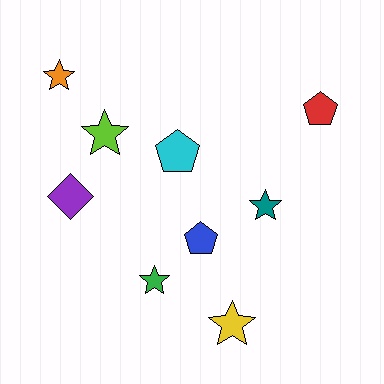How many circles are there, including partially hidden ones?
There are no circles.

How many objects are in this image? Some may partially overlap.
There are 9 objects.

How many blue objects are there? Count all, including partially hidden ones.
There is 1 blue object.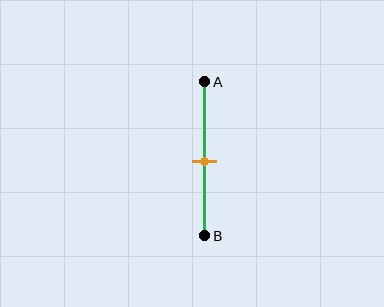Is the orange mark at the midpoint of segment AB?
Yes, the mark is approximately at the midpoint.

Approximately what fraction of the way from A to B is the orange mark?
The orange mark is approximately 50% of the way from A to B.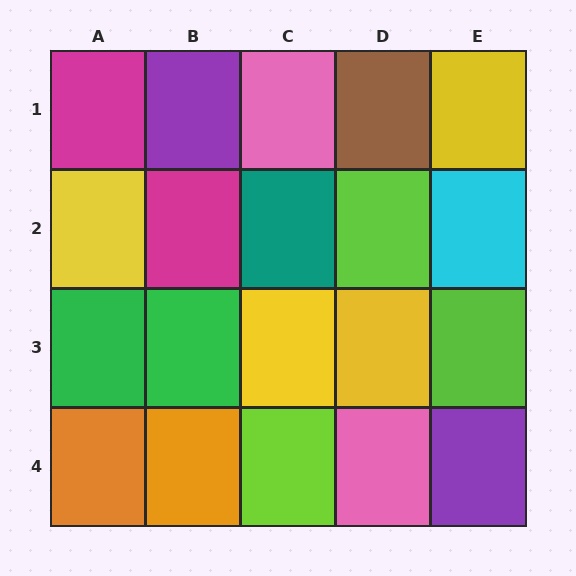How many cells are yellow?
4 cells are yellow.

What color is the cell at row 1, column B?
Purple.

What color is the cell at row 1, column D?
Brown.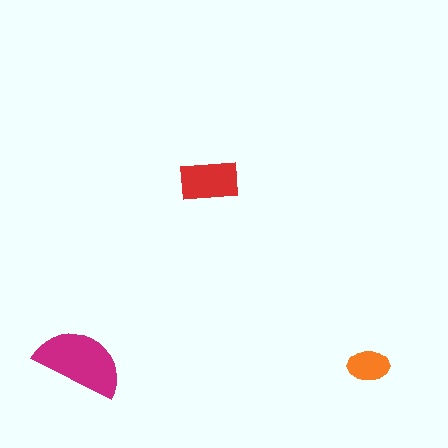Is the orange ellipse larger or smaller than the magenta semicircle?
Smaller.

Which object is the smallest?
The orange ellipse.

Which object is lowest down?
The orange ellipse is bottommost.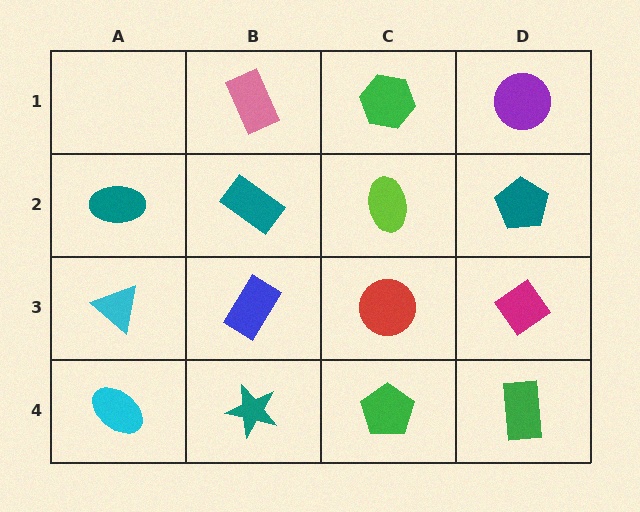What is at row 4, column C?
A green pentagon.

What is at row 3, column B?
A blue rectangle.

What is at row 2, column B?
A teal rectangle.